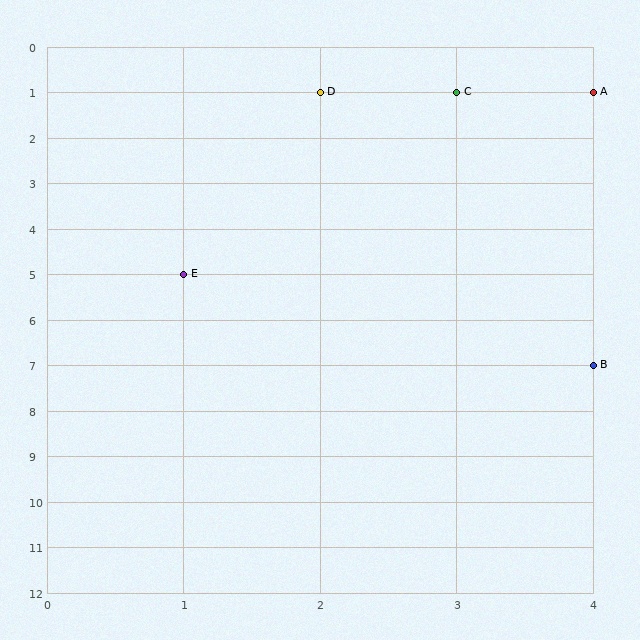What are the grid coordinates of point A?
Point A is at grid coordinates (4, 1).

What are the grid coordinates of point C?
Point C is at grid coordinates (3, 1).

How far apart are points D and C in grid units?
Points D and C are 1 column apart.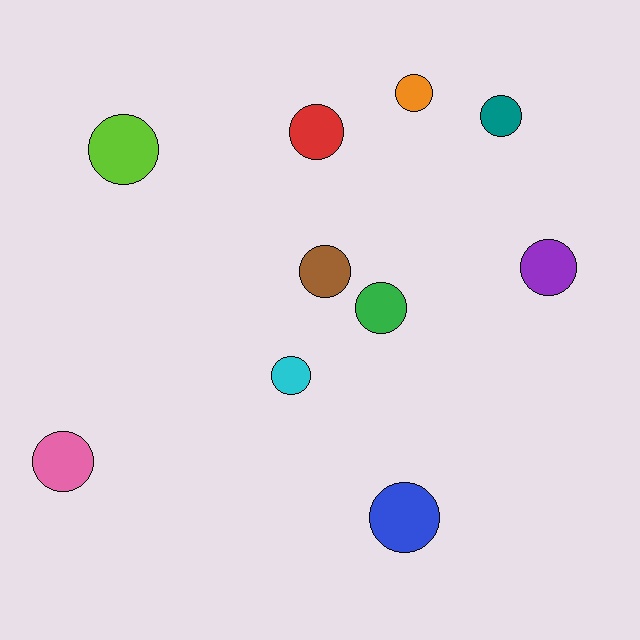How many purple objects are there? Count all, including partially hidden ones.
There is 1 purple object.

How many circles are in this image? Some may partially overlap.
There are 10 circles.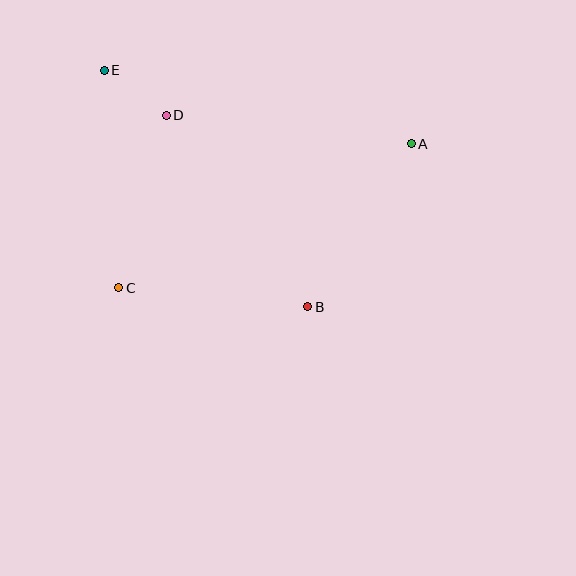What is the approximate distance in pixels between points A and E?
The distance between A and E is approximately 316 pixels.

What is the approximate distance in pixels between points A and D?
The distance between A and D is approximately 247 pixels.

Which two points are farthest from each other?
Points A and C are farthest from each other.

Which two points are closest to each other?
Points D and E are closest to each other.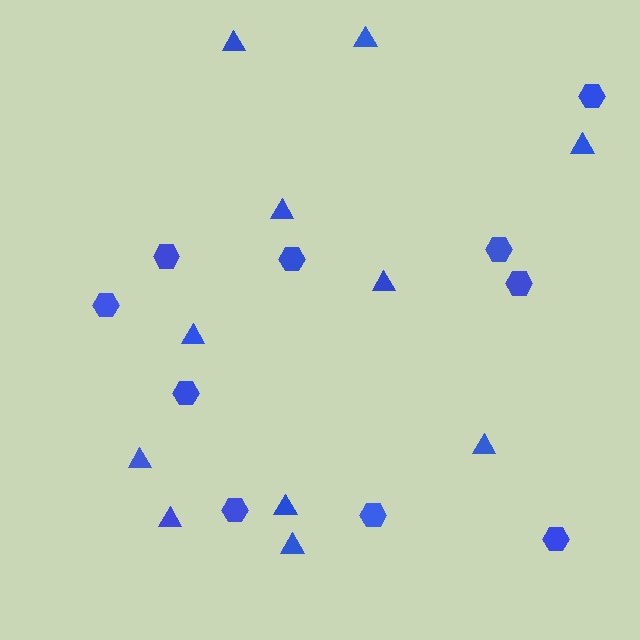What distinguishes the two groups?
There are 2 groups: one group of triangles (11) and one group of hexagons (10).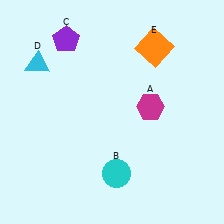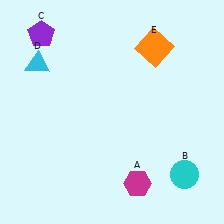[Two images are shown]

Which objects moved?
The objects that moved are: the magenta hexagon (A), the cyan circle (B), the purple pentagon (C).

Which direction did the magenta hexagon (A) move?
The magenta hexagon (A) moved down.